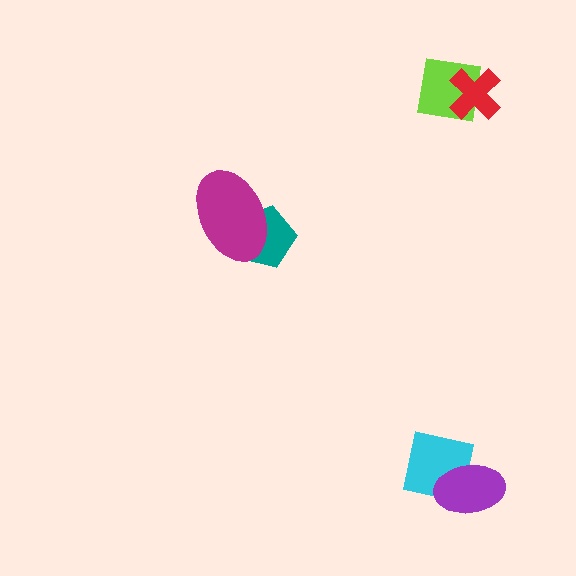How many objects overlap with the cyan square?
1 object overlaps with the cyan square.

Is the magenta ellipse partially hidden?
No, no other shape covers it.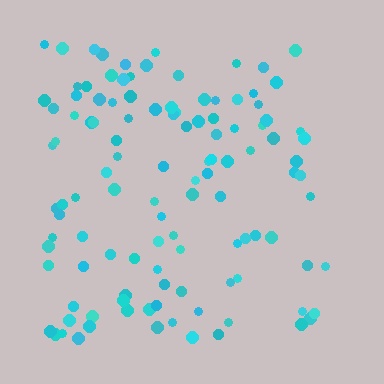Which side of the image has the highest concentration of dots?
The left.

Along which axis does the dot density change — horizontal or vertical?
Horizontal.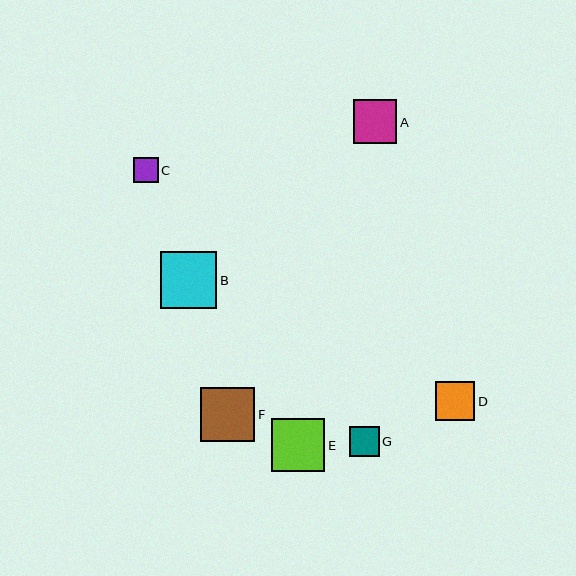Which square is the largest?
Square B is the largest with a size of approximately 57 pixels.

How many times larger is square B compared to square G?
Square B is approximately 1.9 times the size of square G.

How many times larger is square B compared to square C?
Square B is approximately 2.3 times the size of square C.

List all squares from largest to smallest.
From largest to smallest: B, F, E, A, D, G, C.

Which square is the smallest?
Square C is the smallest with a size of approximately 24 pixels.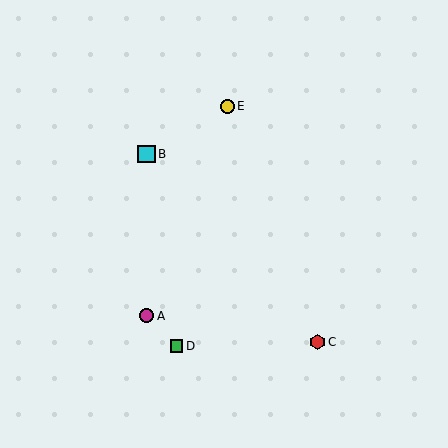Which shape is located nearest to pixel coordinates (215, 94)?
The yellow circle (labeled E) at (227, 107) is nearest to that location.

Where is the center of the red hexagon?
The center of the red hexagon is at (318, 342).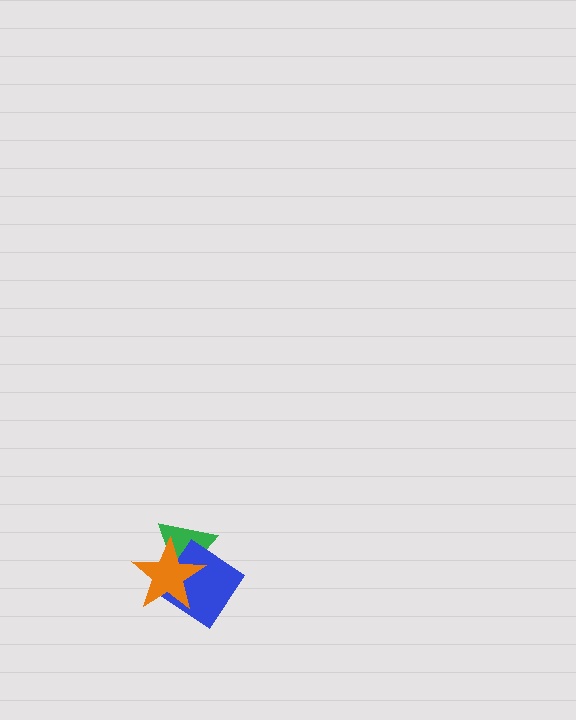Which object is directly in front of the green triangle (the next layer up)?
The blue diamond is directly in front of the green triangle.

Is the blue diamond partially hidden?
Yes, it is partially covered by another shape.